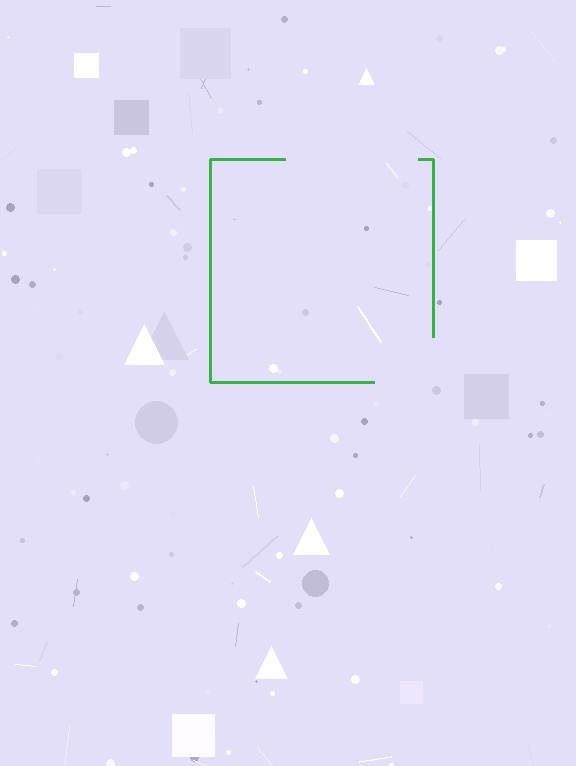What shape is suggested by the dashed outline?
The dashed outline suggests a square.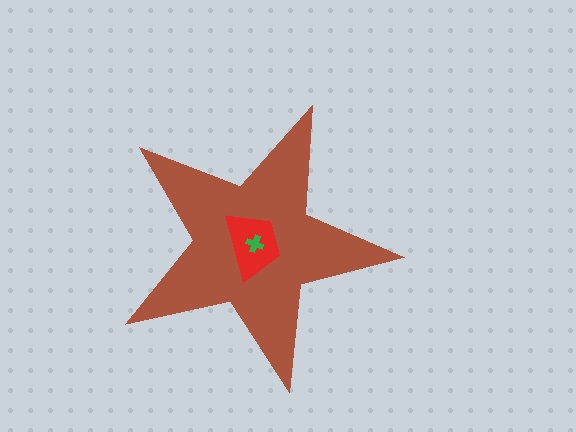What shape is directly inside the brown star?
The red trapezoid.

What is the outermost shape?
The brown star.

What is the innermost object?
The green cross.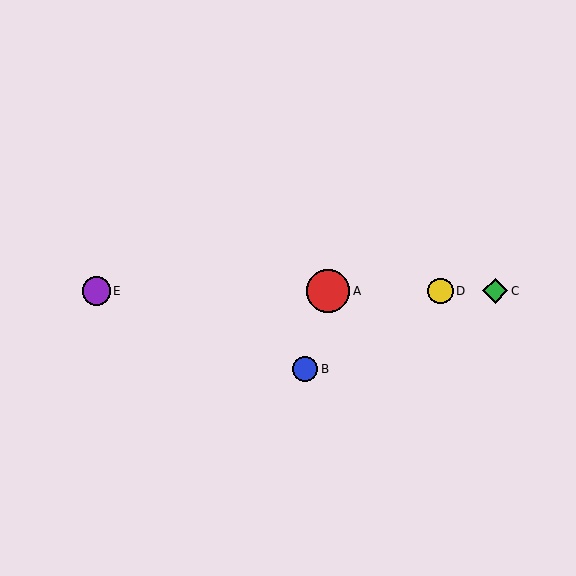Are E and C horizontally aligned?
Yes, both are at y≈291.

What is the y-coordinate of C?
Object C is at y≈291.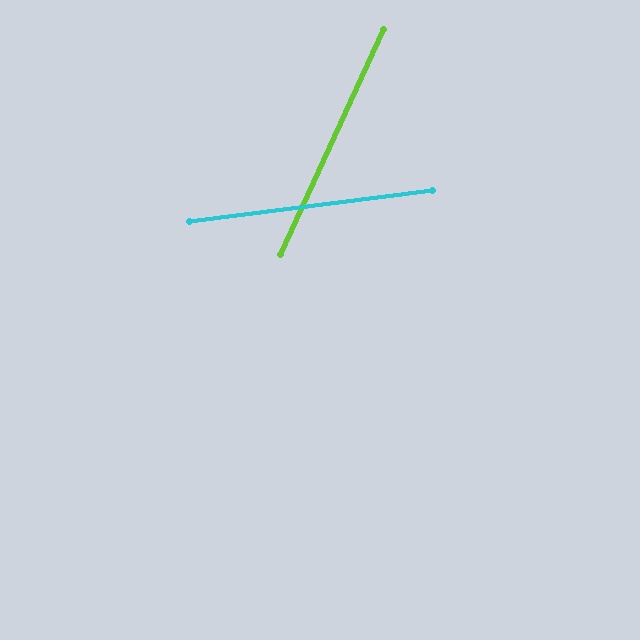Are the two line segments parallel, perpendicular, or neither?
Neither parallel nor perpendicular — they differ by about 58°.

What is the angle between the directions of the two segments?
Approximately 58 degrees.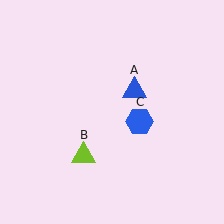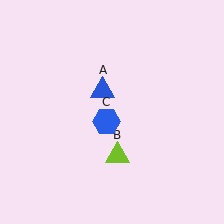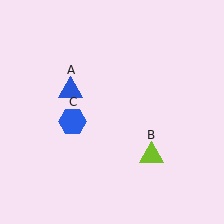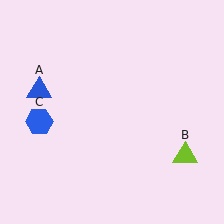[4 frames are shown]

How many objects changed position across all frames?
3 objects changed position: blue triangle (object A), lime triangle (object B), blue hexagon (object C).